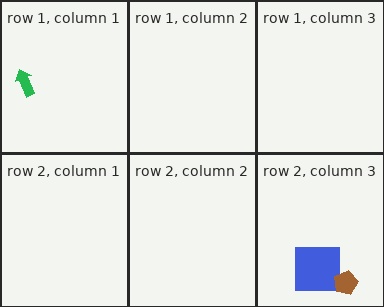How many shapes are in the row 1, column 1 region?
1.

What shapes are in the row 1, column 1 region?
The green arrow.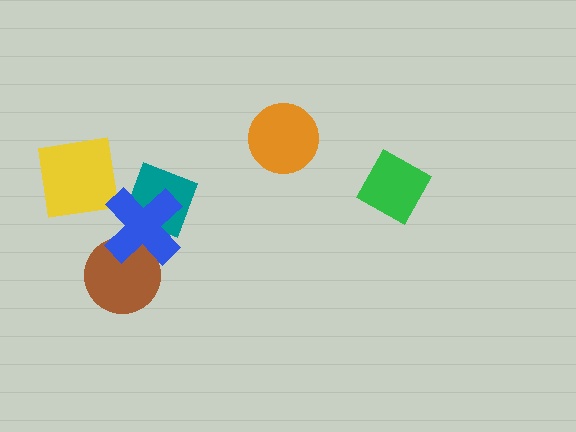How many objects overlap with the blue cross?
2 objects overlap with the blue cross.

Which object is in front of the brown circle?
The blue cross is in front of the brown circle.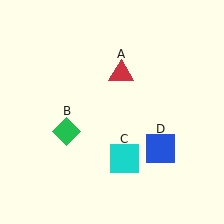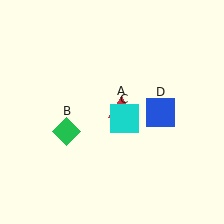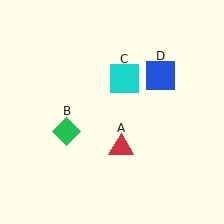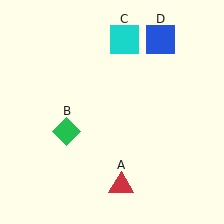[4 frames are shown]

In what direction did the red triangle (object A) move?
The red triangle (object A) moved down.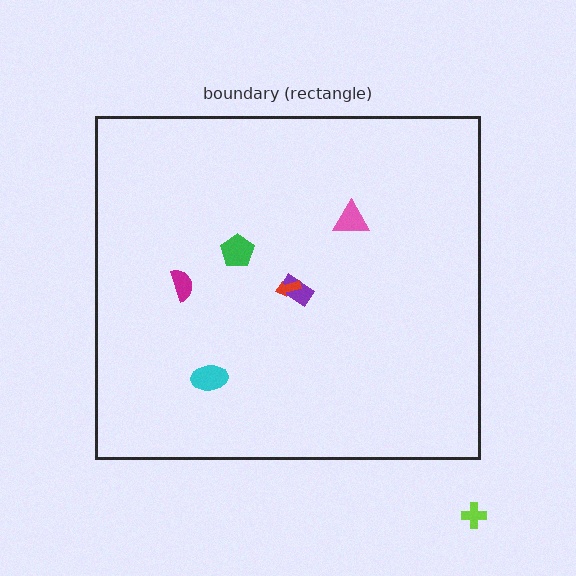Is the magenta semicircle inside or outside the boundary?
Inside.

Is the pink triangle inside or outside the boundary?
Inside.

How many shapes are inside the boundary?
6 inside, 1 outside.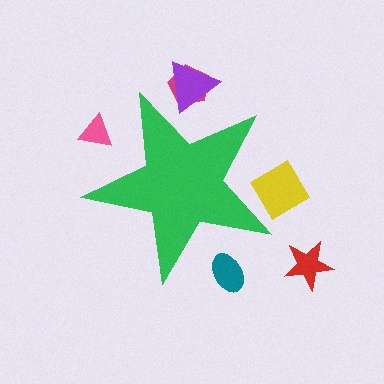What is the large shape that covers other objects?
A green star.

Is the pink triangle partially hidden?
Yes, the pink triangle is partially hidden behind the green star.